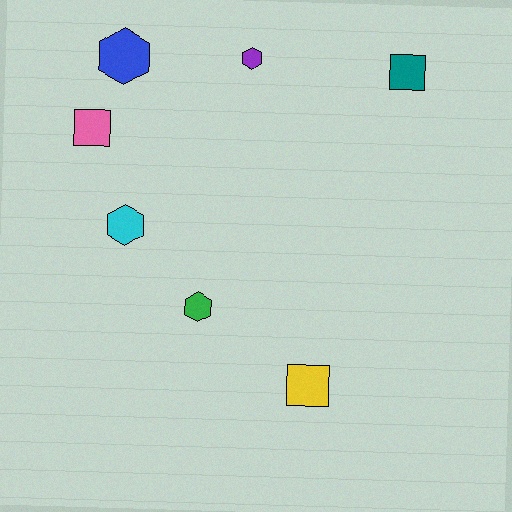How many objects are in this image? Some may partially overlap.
There are 7 objects.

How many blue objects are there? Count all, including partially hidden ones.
There is 1 blue object.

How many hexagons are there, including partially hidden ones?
There are 4 hexagons.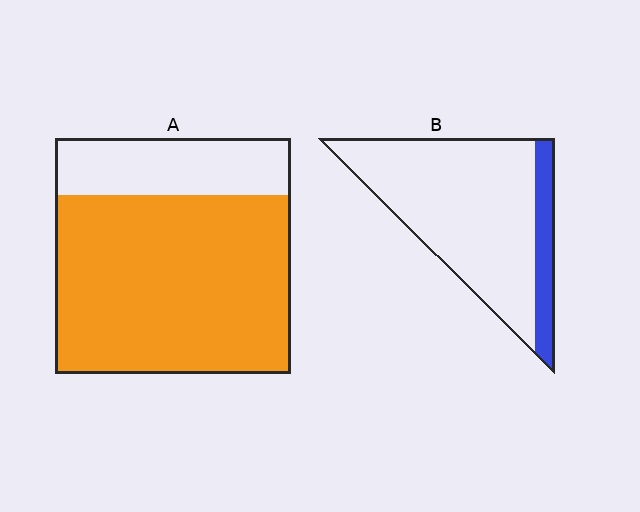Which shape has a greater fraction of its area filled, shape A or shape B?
Shape A.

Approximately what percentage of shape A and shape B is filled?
A is approximately 75% and B is approximately 15%.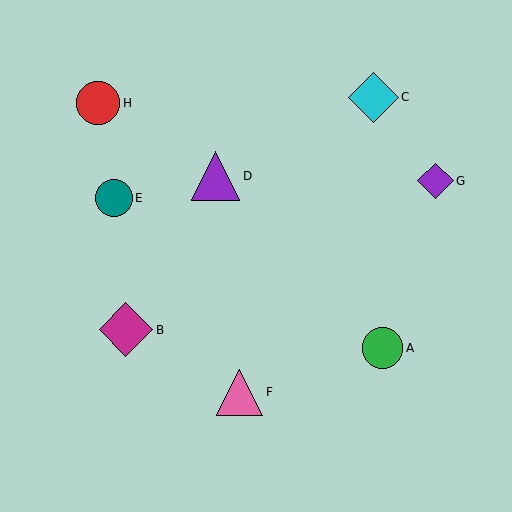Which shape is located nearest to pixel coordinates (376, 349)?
The green circle (labeled A) at (383, 348) is nearest to that location.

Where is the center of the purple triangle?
The center of the purple triangle is at (215, 176).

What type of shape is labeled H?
Shape H is a red circle.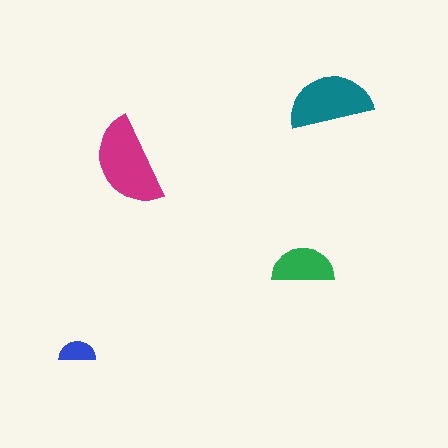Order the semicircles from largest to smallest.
the magenta one, the teal one, the green one, the blue one.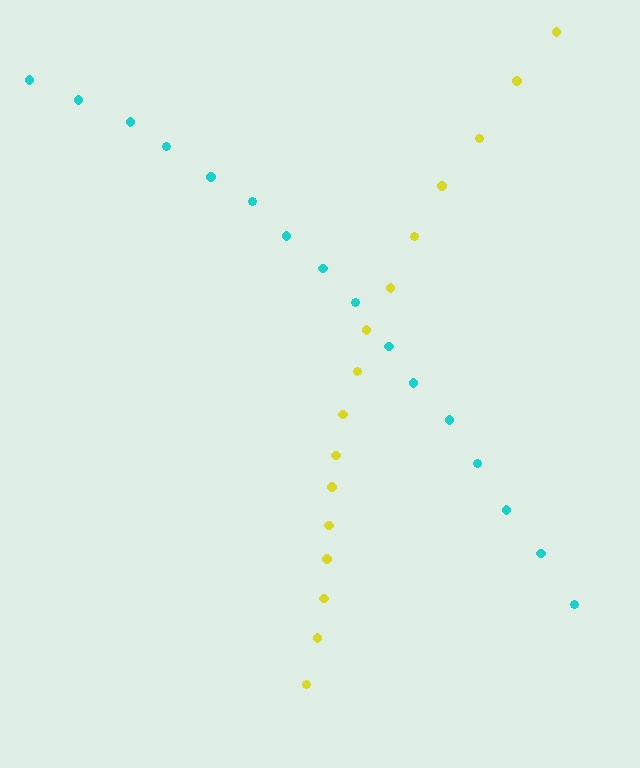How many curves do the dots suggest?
There are 2 distinct paths.